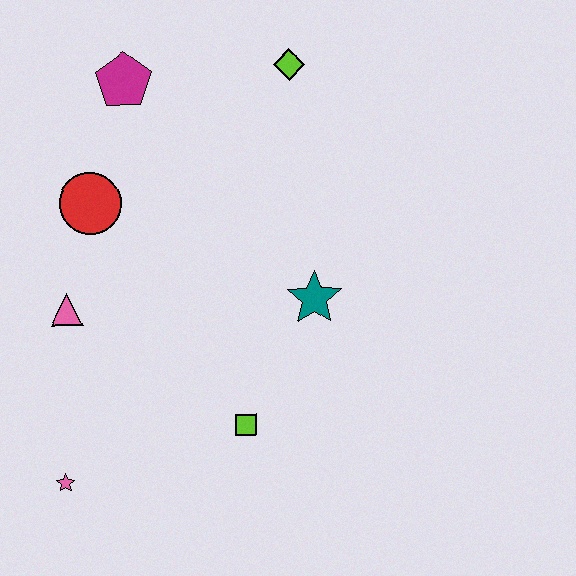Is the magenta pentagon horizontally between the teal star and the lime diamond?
No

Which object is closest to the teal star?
The lime square is closest to the teal star.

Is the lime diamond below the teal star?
No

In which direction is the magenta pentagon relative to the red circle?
The magenta pentagon is above the red circle.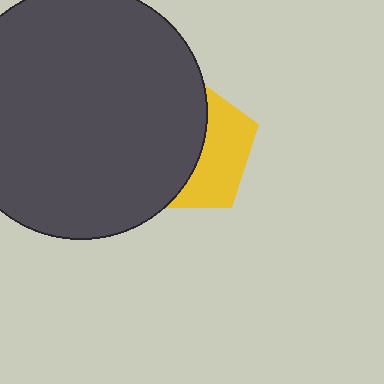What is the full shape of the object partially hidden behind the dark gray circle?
The partially hidden object is a yellow pentagon.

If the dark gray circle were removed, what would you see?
You would see the complete yellow pentagon.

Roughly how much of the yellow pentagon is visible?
A small part of it is visible (roughly 40%).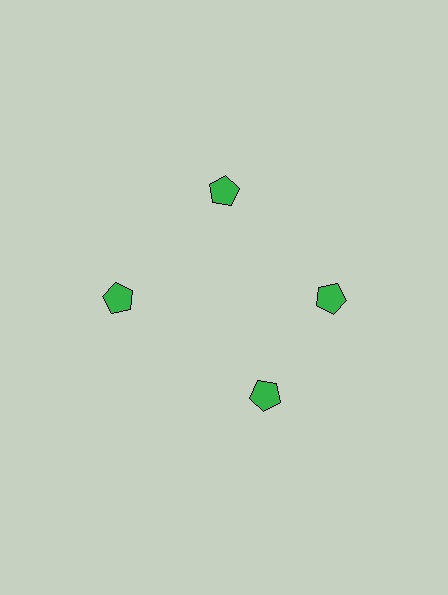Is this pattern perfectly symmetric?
No. The 4 green pentagons are arranged in a ring, but one element near the 6 o'clock position is rotated out of alignment along the ring, breaking the 4-fold rotational symmetry.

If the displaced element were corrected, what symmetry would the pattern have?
It would have 4-fold rotational symmetry — the pattern would map onto itself every 90 degrees.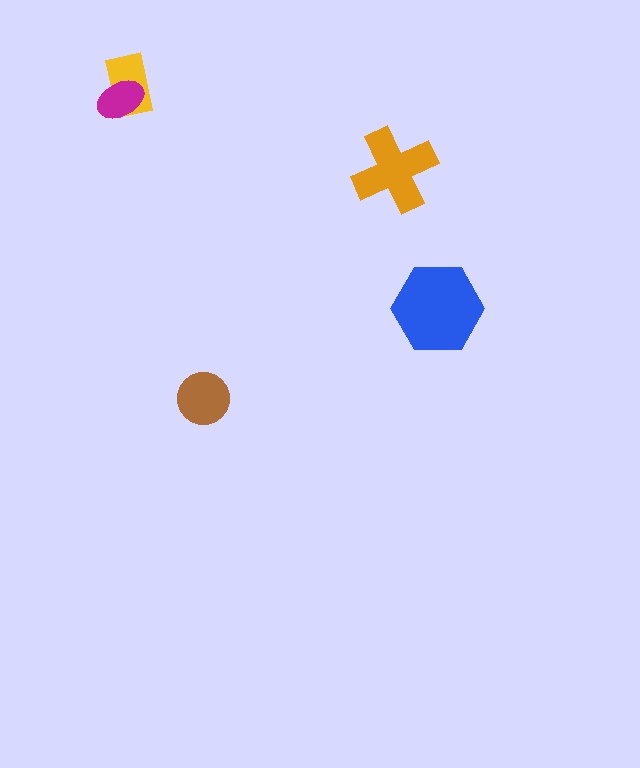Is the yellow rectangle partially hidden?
Yes, it is partially covered by another shape.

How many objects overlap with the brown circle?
0 objects overlap with the brown circle.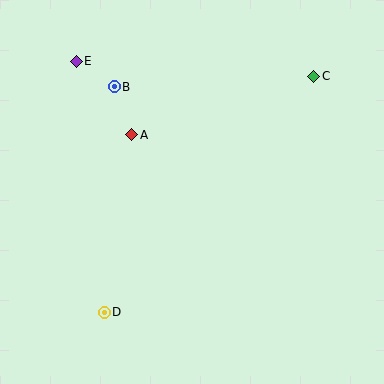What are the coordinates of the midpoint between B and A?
The midpoint between B and A is at (123, 111).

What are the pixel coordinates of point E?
Point E is at (76, 61).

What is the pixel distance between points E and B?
The distance between E and B is 46 pixels.